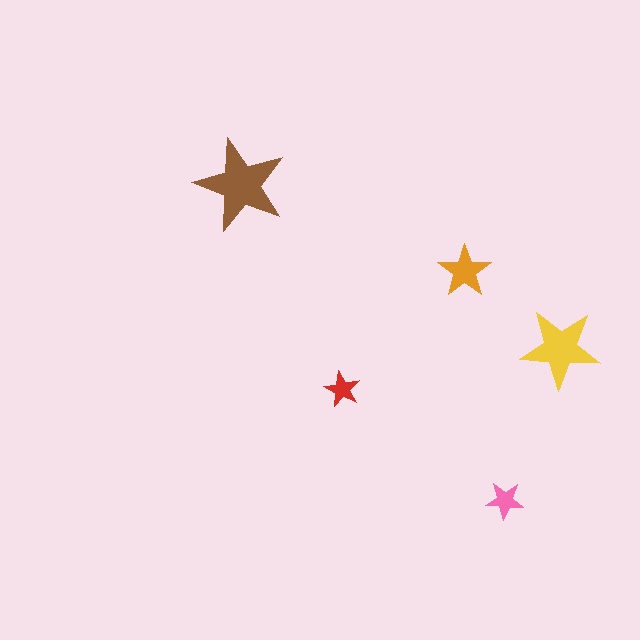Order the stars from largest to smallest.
the brown one, the yellow one, the orange one, the pink one, the red one.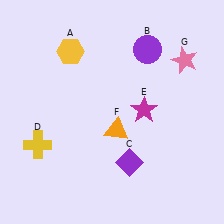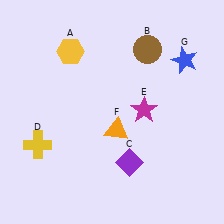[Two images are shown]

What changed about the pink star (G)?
In Image 1, G is pink. In Image 2, it changed to blue.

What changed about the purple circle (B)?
In Image 1, B is purple. In Image 2, it changed to brown.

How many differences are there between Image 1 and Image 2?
There are 2 differences between the two images.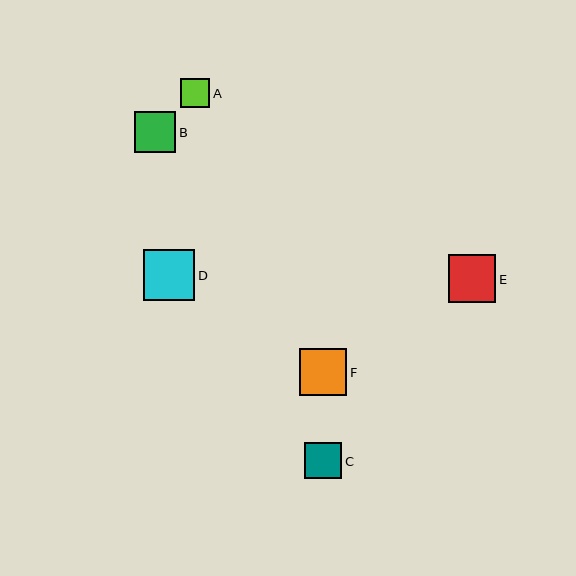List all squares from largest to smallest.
From largest to smallest: D, E, F, B, C, A.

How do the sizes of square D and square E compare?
Square D and square E are approximately the same size.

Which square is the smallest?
Square A is the smallest with a size of approximately 30 pixels.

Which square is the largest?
Square D is the largest with a size of approximately 51 pixels.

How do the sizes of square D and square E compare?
Square D and square E are approximately the same size.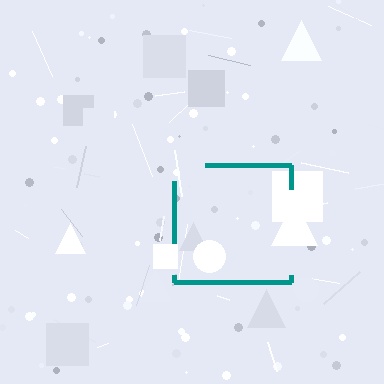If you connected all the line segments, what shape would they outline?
They would outline a square.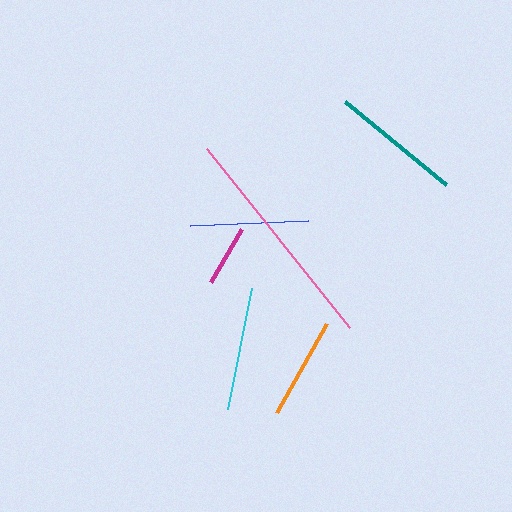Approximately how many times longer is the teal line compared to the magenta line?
The teal line is approximately 2.2 times the length of the magenta line.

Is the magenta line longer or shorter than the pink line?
The pink line is longer than the magenta line.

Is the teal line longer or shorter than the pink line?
The pink line is longer than the teal line.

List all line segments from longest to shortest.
From longest to shortest: pink, teal, cyan, blue, orange, magenta.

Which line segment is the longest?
The pink line is the longest at approximately 229 pixels.